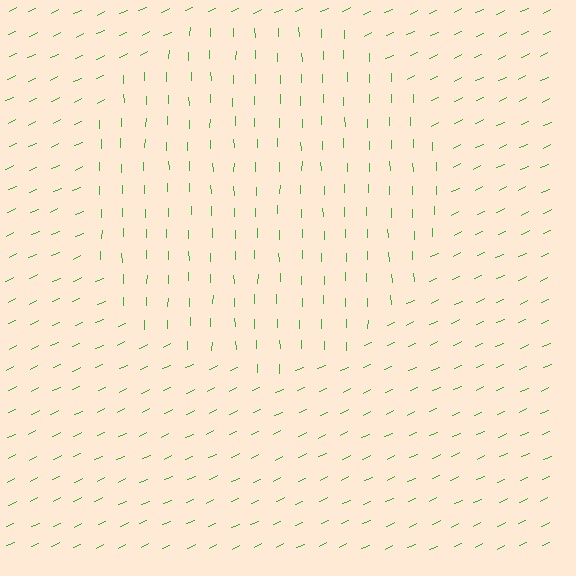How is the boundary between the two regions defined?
The boundary is defined purely by a change in line orientation (approximately 66 degrees difference). All lines are the same color and thickness.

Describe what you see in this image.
The image is filled with small green line segments. A circle region in the image has lines oriented differently from the surrounding lines, creating a visible texture boundary.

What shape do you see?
I see a circle.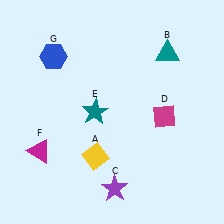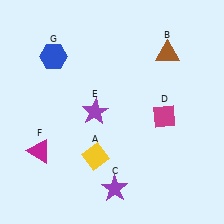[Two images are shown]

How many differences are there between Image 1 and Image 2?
There are 2 differences between the two images.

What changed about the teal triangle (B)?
In Image 1, B is teal. In Image 2, it changed to brown.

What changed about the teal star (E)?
In Image 1, E is teal. In Image 2, it changed to purple.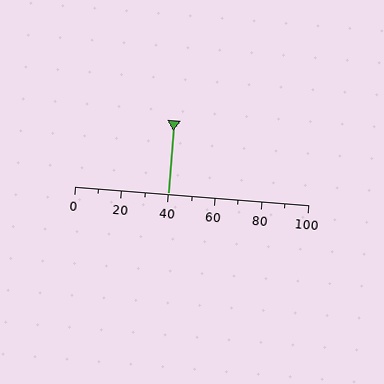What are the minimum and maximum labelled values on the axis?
The axis runs from 0 to 100.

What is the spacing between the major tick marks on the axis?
The major ticks are spaced 20 apart.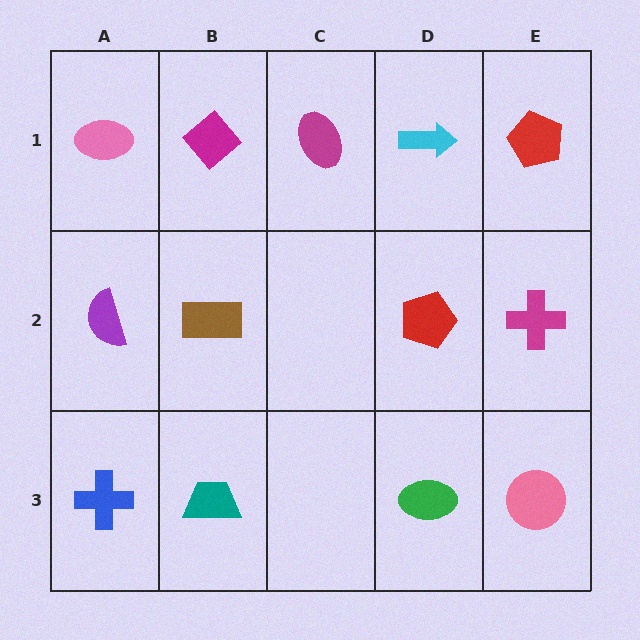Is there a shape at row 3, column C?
No, that cell is empty.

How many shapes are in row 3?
4 shapes.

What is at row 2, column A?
A purple semicircle.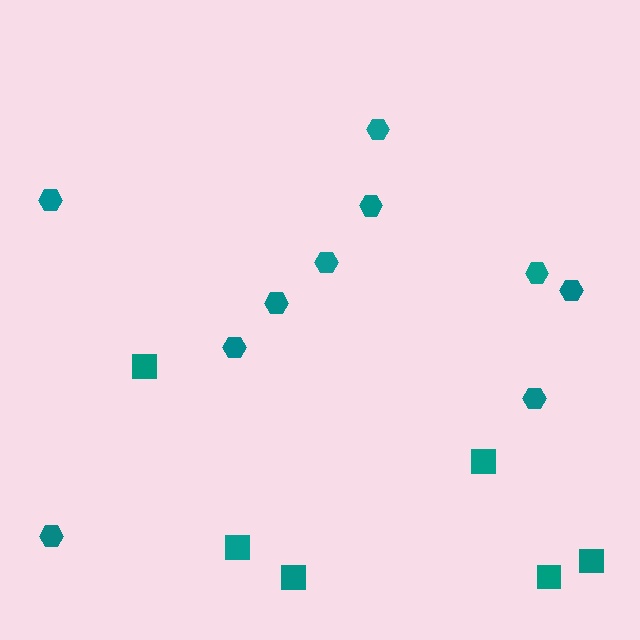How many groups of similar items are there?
There are 2 groups: one group of squares (6) and one group of hexagons (10).